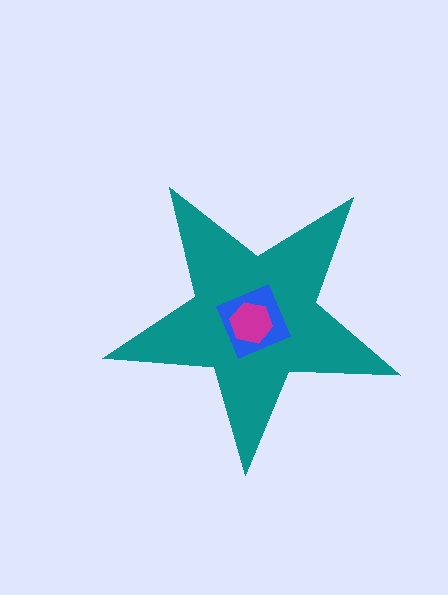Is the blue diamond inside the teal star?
Yes.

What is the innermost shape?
The magenta hexagon.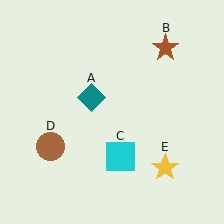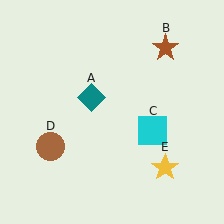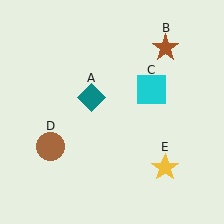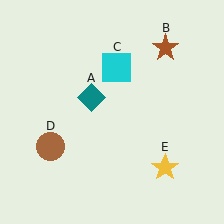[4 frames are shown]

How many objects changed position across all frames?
1 object changed position: cyan square (object C).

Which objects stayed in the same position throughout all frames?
Teal diamond (object A) and brown star (object B) and brown circle (object D) and yellow star (object E) remained stationary.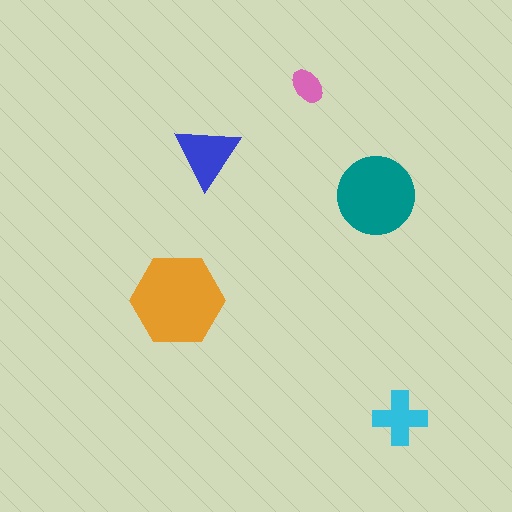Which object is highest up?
The pink ellipse is topmost.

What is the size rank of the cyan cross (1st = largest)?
4th.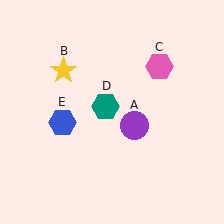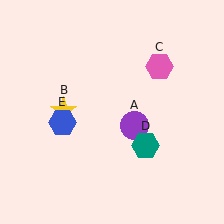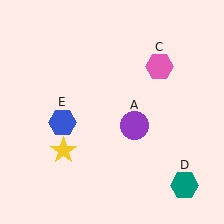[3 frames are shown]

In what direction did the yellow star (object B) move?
The yellow star (object B) moved down.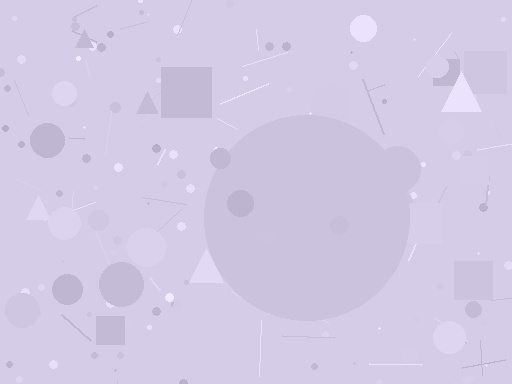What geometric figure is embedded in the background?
A circle is embedded in the background.